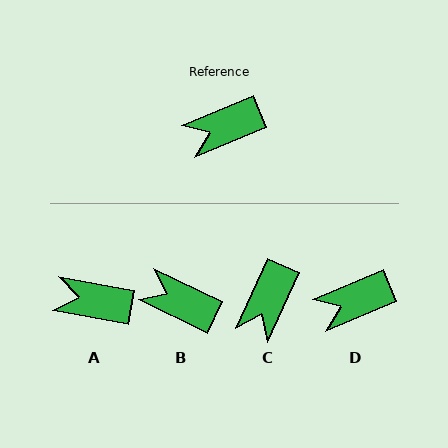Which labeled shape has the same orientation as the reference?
D.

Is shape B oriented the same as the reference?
No, it is off by about 48 degrees.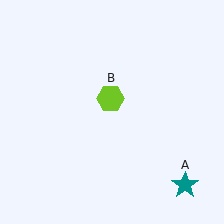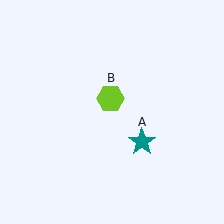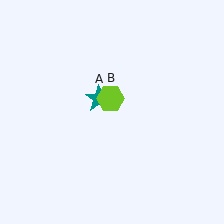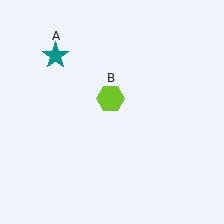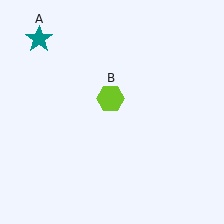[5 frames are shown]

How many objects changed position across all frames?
1 object changed position: teal star (object A).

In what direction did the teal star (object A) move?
The teal star (object A) moved up and to the left.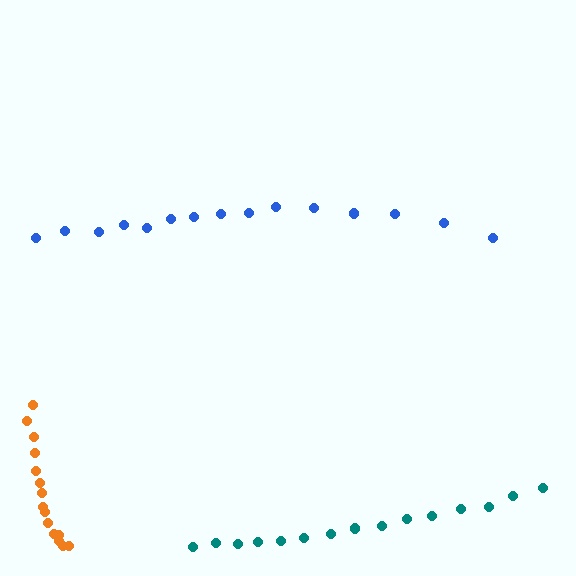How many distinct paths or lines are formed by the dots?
There are 3 distinct paths.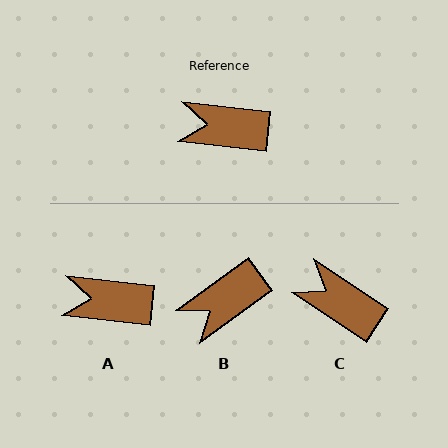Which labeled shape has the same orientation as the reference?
A.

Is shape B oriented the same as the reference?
No, it is off by about 42 degrees.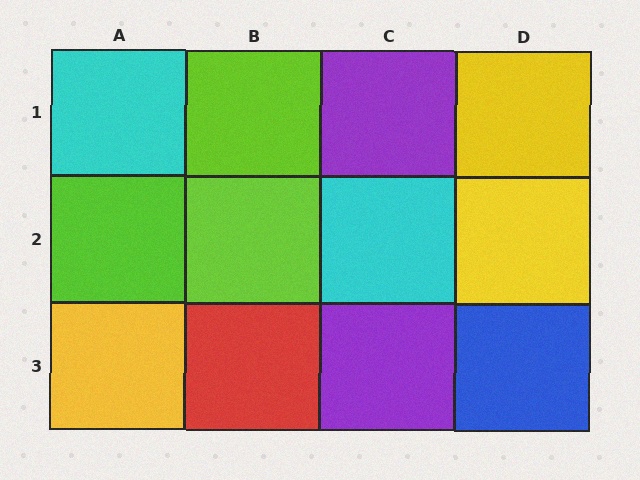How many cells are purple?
2 cells are purple.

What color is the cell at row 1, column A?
Cyan.